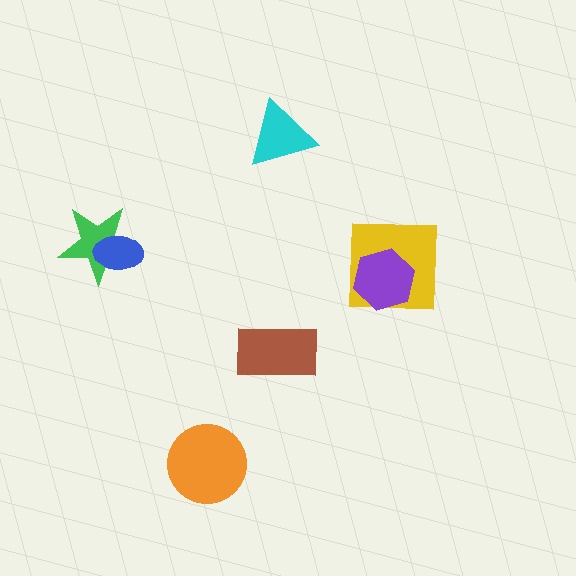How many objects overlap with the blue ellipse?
1 object overlaps with the blue ellipse.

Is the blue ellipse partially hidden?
No, no other shape covers it.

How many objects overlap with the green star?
1 object overlaps with the green star.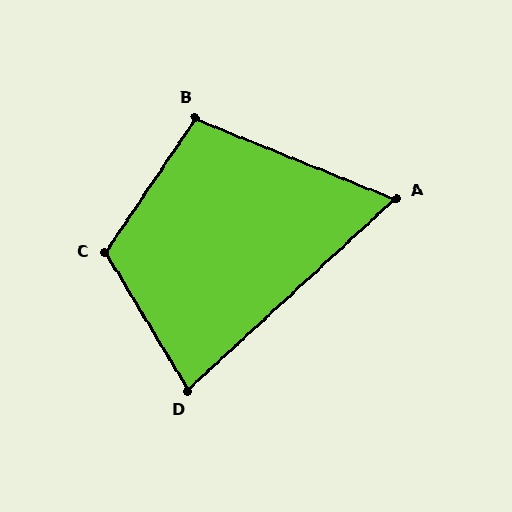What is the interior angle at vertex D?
Approximately 78 degrees (acute).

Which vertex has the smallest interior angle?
A, at approximately 65 degrees.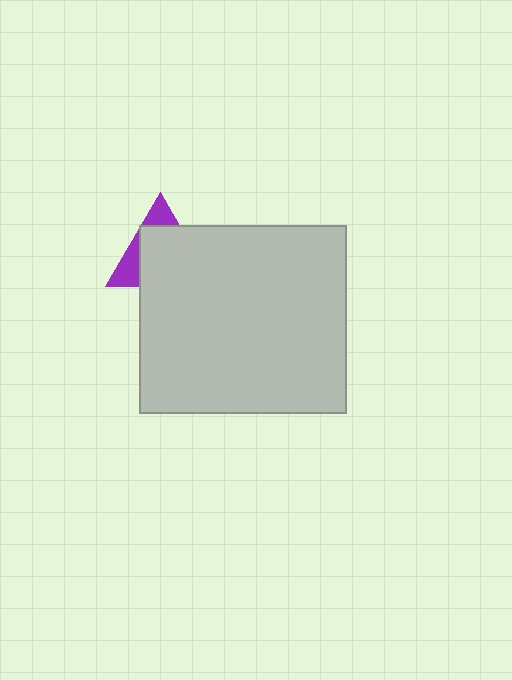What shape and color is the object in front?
The object in front is a light gray rectangle.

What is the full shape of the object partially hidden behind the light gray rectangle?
The partially hidden object is a purple triangle.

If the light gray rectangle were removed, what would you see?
You would see the complete purple triangle.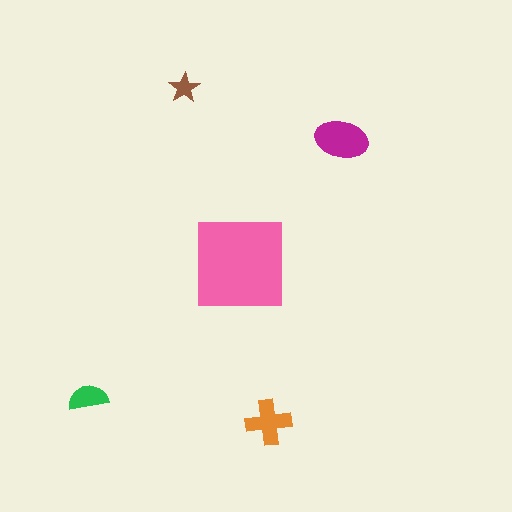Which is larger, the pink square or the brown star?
The pink square.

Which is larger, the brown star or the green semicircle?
The green semicircle.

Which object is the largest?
The pink square.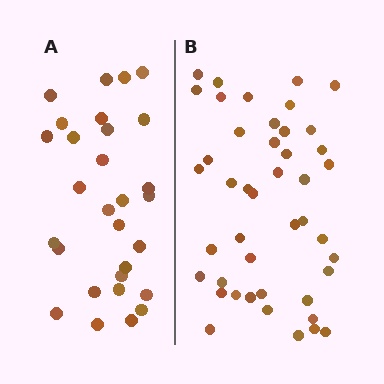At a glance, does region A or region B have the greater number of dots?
Region B (the right region) has more dots.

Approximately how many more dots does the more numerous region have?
Region B has approximately 15 more dots than region A.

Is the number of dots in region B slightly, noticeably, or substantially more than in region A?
Region B has substantially more. The ratio is roughly 1.5 to 1.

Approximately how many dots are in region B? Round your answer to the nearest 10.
About 40 dots. (The exact count is 44, which rounds to 40.)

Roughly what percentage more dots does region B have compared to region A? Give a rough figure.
About 50% more.